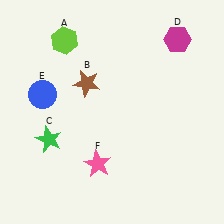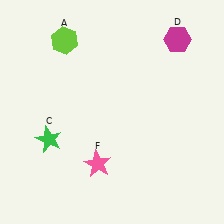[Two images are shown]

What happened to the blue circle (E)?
The blue circle (E) was removed in Image 2. It was in the top-left area of Image 1.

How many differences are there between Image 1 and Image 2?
There are 2 differences between the two images.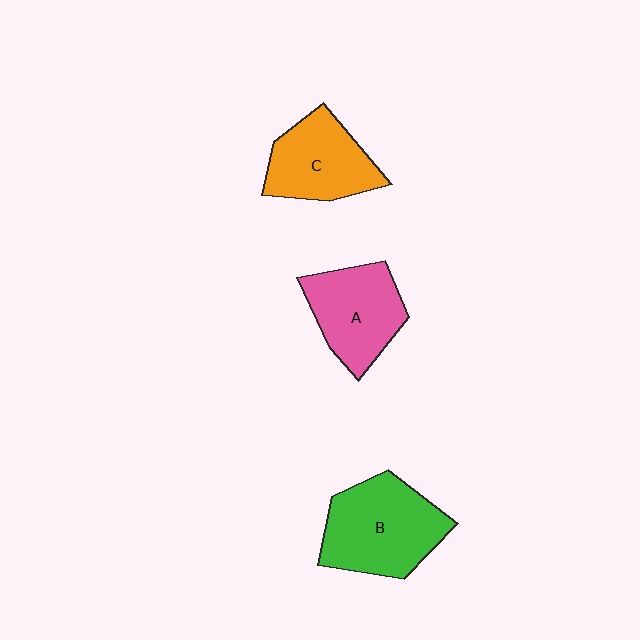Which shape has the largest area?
Shape B (green).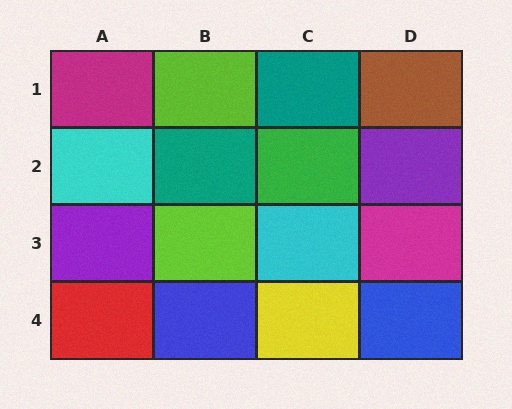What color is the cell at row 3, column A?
Purple.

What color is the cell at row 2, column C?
Green.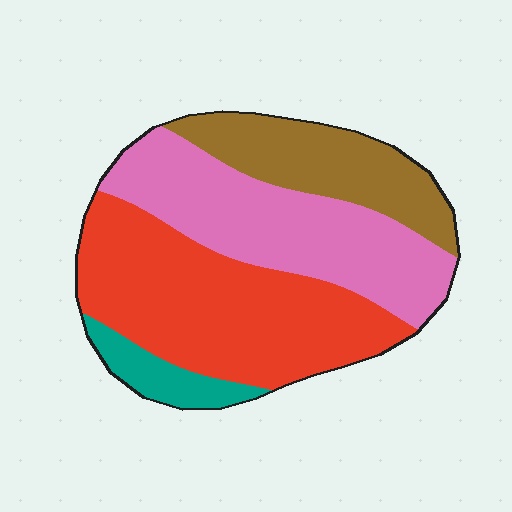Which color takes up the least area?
Teal, at roughly 5%.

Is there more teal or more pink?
Pink.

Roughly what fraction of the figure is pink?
Pink takes up between a sixth and a third of the figure.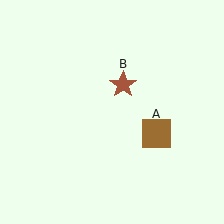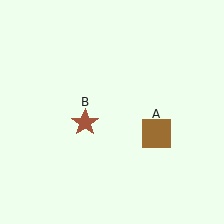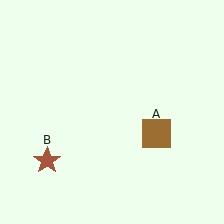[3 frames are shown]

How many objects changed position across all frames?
1 object changed position: brown star (object B).